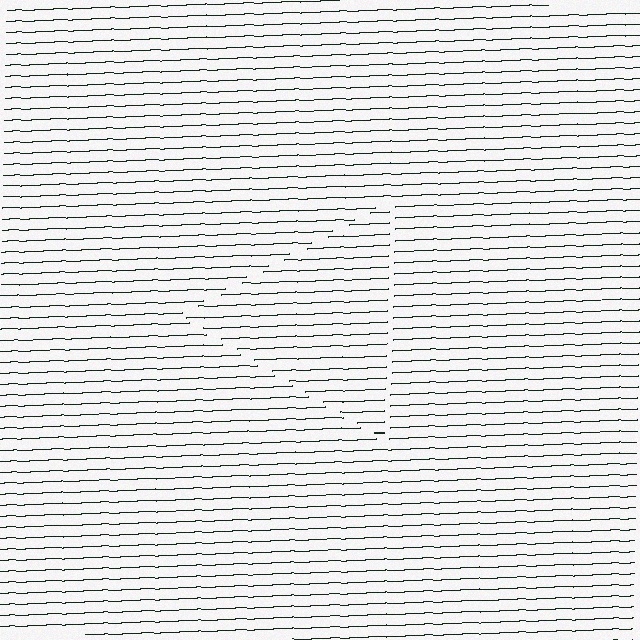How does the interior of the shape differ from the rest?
The interior of the shape contains the same grating, shifted by half a period — the contour is defined by the phase discontinuity where line-ends from the inner and outer gratings abut.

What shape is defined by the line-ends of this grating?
An illusory triangle. The interior of the shape contains the same grating, shifted by half a period — the contour is defined by the phase discontinuity where line-ends from the inner and outer gratings abut.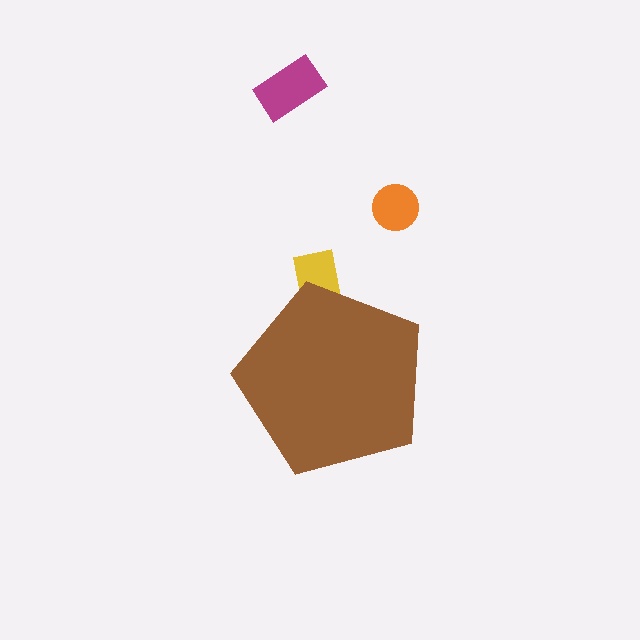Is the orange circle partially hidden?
No, the orange circle is fully visible.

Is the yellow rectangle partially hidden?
Yes, the yellow rectangle is partially hidden behind the brown pentagon.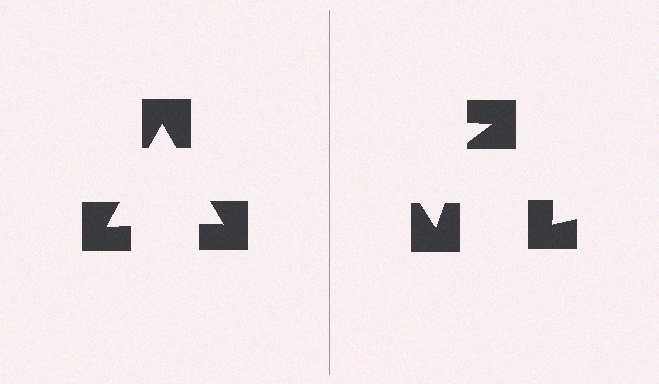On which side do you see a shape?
An illusory triangle appears on the left side. On the right side the wedge cuts are rotated, so no coherent shape forms.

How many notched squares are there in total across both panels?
6 — 3 on each side.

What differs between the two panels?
The notched squares are positioned identically on both sides; only the wedge orientations differ. On the left they align to a triangle; on the right they are misaligned.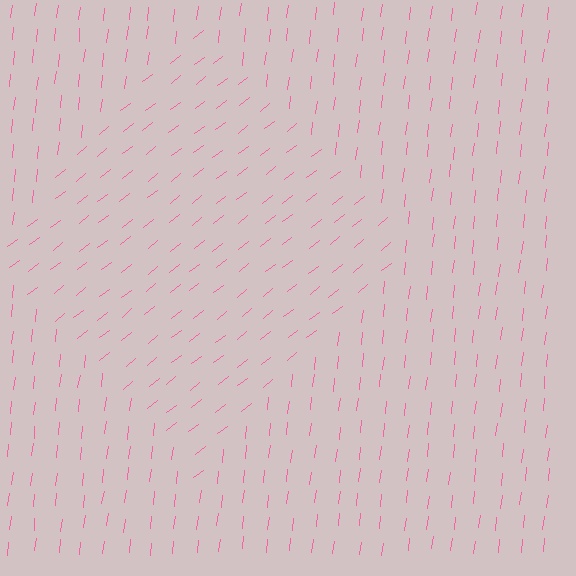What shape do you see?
I see a diamond.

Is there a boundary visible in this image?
Yes, there is a texture boundary formed by a change in line orientation.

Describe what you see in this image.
The image is filled with small pink line segments. A diamond region in the image has lines oriented differently from the surrounding lines, creating a visible texture boundary.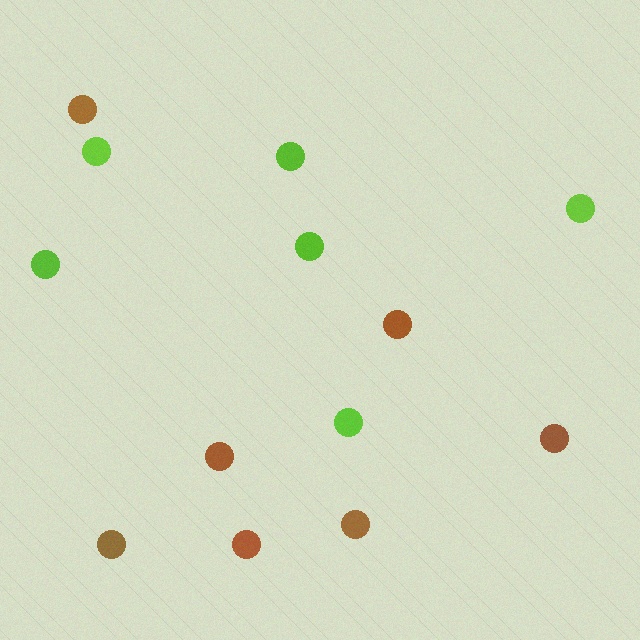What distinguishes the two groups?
There are 2 groups: one group of brown circles (7) and one group of lime circles (6).